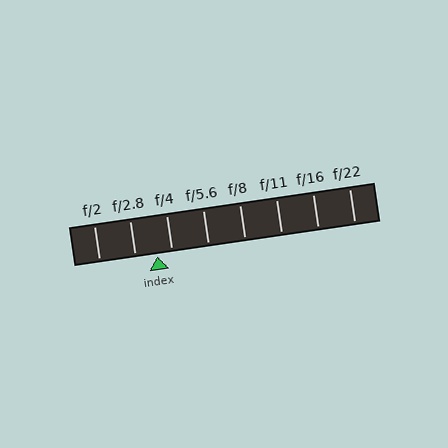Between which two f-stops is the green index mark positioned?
The index mark is between f/2.8 and f/4.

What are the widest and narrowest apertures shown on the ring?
The widest aperture shown is f/2 and the narrowest is f/22.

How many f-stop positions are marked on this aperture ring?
There are 8 f-stop positions marked.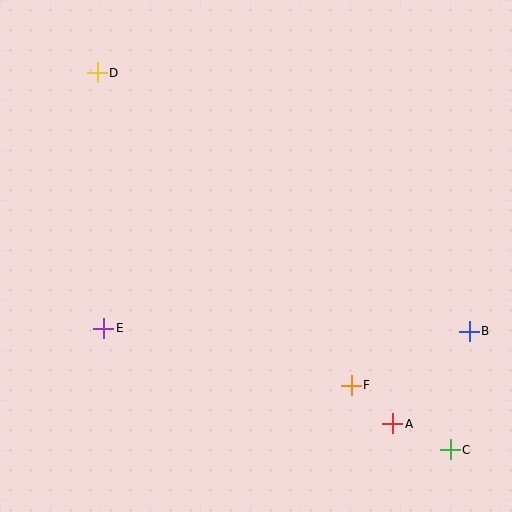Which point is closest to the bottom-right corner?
Point C is closest to the bottom-right corner.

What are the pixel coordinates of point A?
Point A is at (393, 424).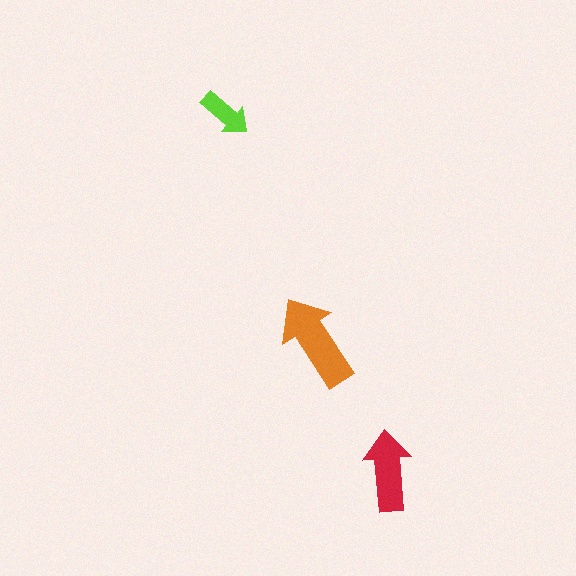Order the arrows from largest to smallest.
the orange one, the red one, the lime one.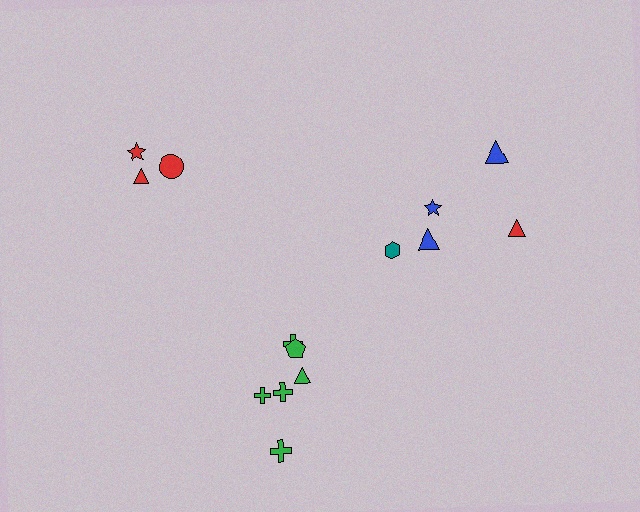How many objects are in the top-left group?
There are 3 objects.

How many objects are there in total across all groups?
There are 14 objects.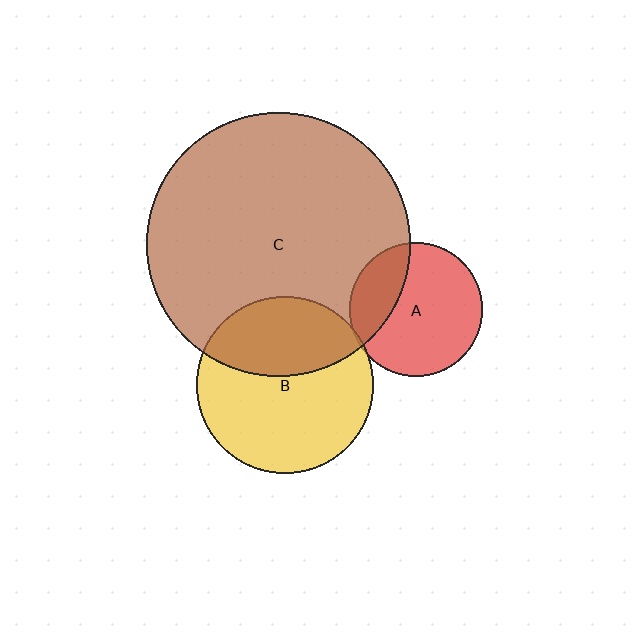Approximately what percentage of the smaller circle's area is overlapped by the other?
Approximately 5%.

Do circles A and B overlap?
Yes.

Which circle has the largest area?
Circle C (brown).